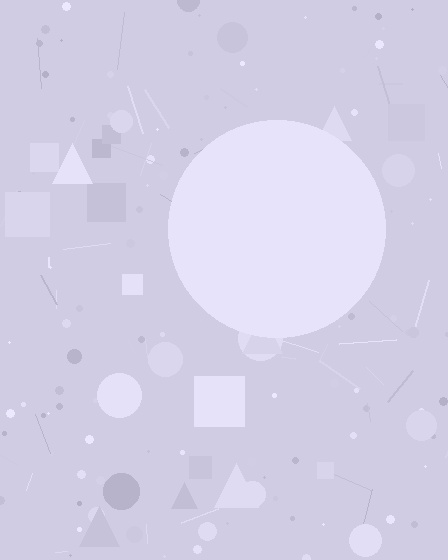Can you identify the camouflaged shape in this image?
The camouflaged shape is a circle.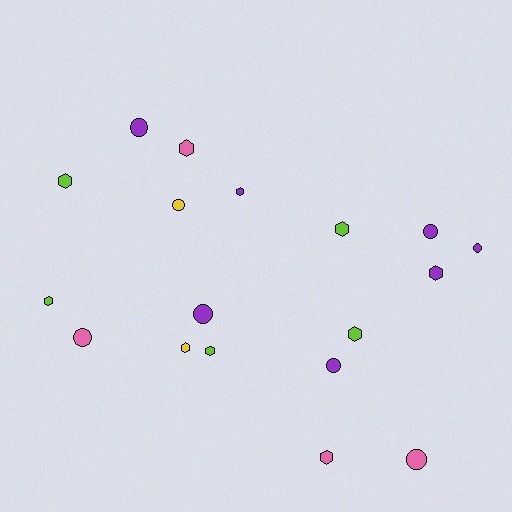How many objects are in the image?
There are 18 objects.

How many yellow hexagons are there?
There is 1 yellow hexagon.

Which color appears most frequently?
Purple, with 7 objects.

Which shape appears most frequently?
Hexagon, with 10 objects.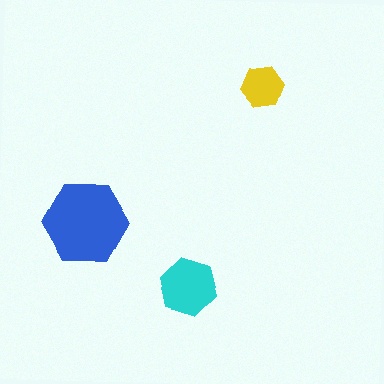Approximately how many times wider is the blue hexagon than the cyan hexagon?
About 1.5 times wider.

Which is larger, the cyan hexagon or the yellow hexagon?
The cyan one.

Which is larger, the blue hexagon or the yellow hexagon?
The blue one.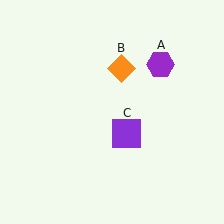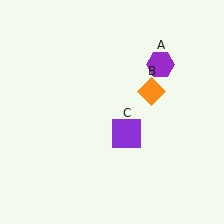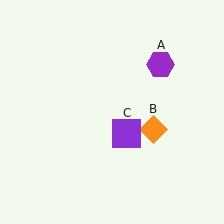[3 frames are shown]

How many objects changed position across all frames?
1 object changed position: orange diamond (object B).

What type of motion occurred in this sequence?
The orange diamond (object B) rotated clockwise around the center of the scene.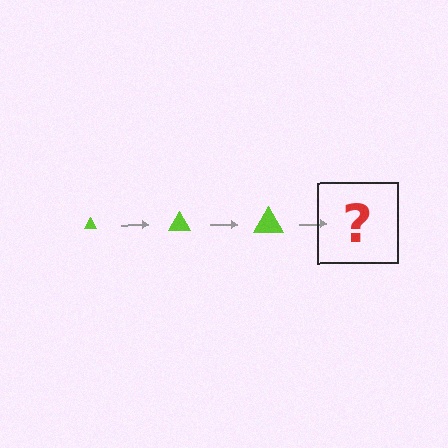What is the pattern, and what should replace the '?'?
The pattern is that the triangle gets progressively larger each step. The '?' should be a lime triangle, larger than the previous one.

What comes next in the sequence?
The next element should be a lime triangle, larger than the previous one.